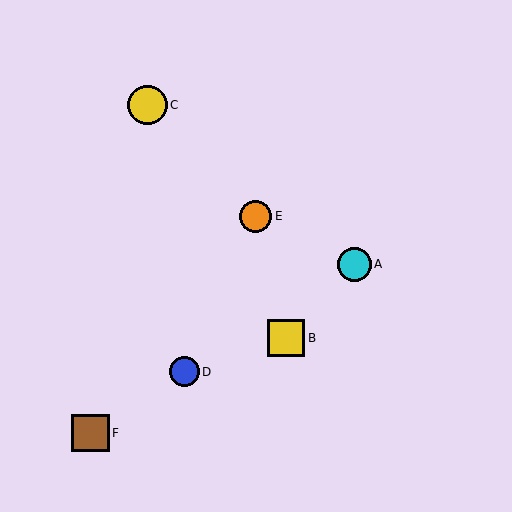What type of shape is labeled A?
Shape A is a cyan circle.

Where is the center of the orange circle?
The center of the orange circle is at (255, 216).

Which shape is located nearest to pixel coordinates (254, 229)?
The orange circle (labeled E) at (255, 216) is nearest to that location.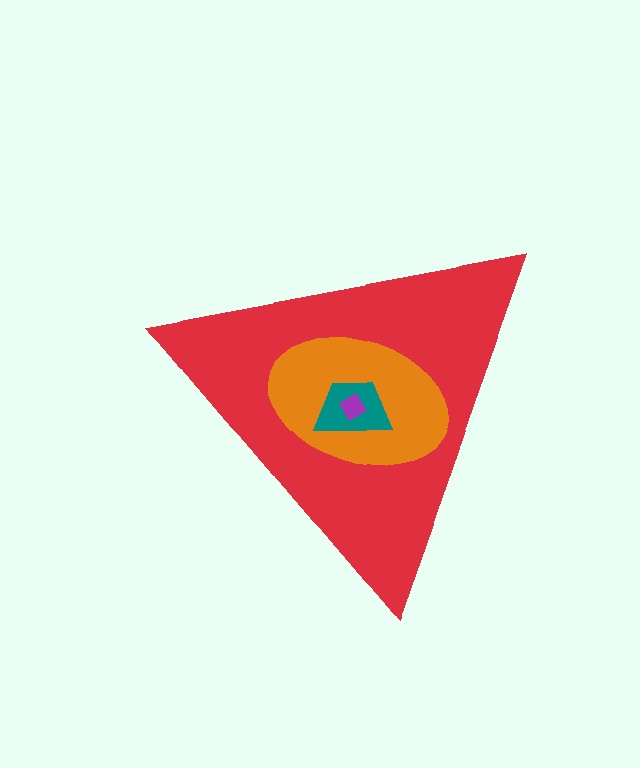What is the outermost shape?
The red triangle.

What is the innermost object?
The purple diamond.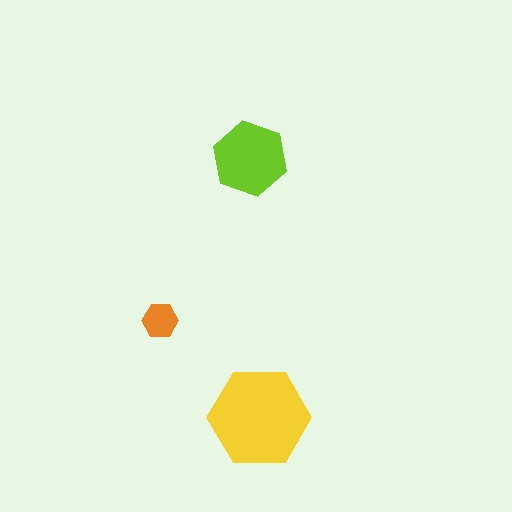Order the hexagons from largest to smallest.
the yellow one, the lime one, the orange one.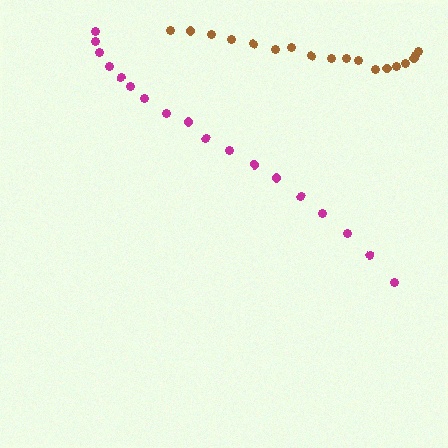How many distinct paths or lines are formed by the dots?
There are 2 distinct paths.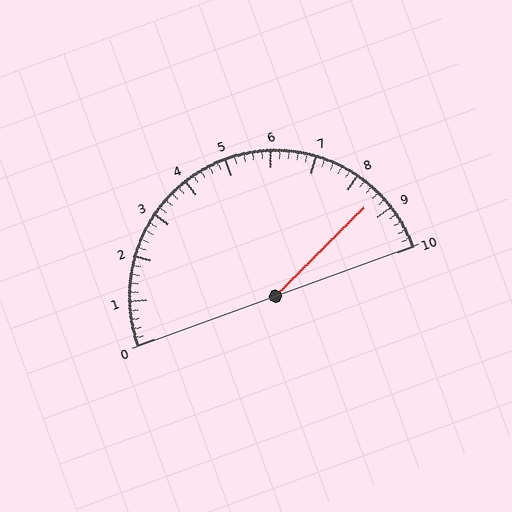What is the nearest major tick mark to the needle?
The nearest major tick mark is 9.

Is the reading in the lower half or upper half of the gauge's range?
The reading is in the upper half of the range (0 to 10).